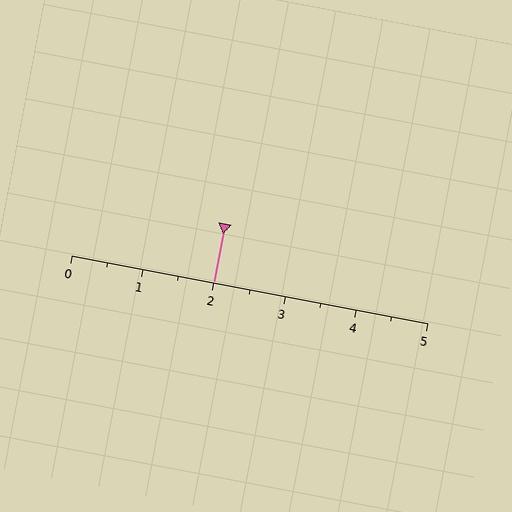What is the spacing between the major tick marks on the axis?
The major ticks are spaced 1 apart.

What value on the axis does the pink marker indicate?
The marker indicates approximately 2.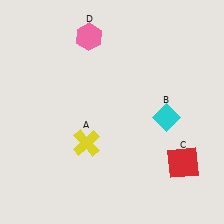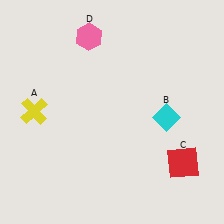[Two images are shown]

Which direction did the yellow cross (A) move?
The yellow cross (A) moved left.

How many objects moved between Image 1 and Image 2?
1 object moved between the two images.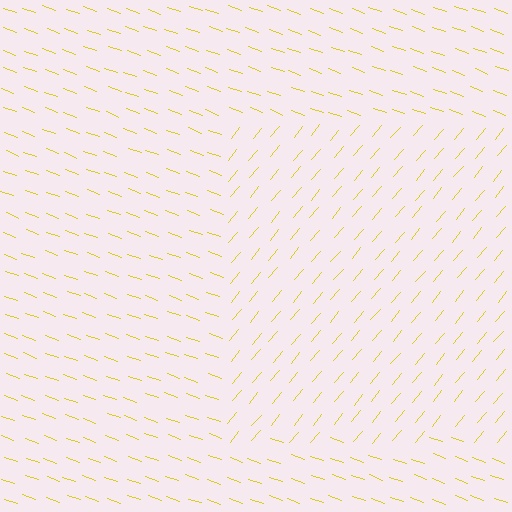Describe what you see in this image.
The image is filled with small yellow line segments. A rectangle region in the image has lines oriented differently from the surrounding lines, creating a visible texture boundary.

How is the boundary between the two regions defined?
The boundary is defined purely by a change in line orientation (approximately 70 degrees difference). All lines are the same color and thickness.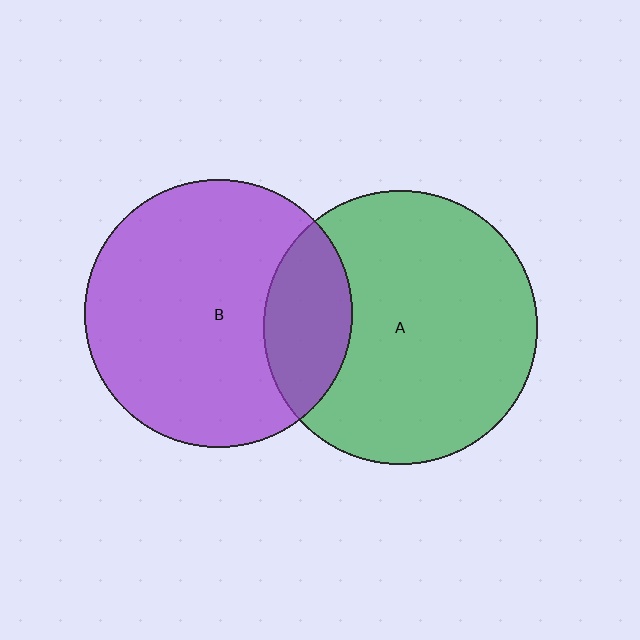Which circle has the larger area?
Circle A (green).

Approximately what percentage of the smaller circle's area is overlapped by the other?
Approximately 20%.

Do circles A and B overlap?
Yes.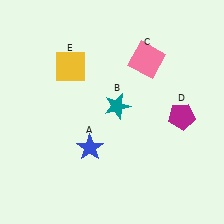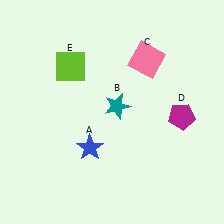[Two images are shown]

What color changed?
The square (E) changed from yellow in Image 1 to lime in Image 2.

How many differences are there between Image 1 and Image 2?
There is 1 difference between the two images.